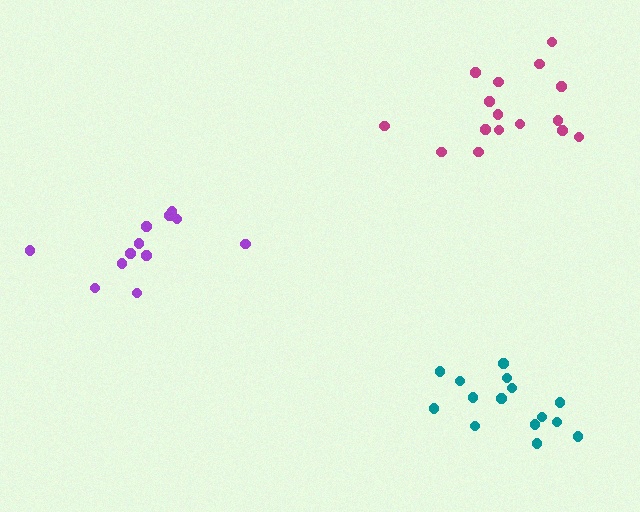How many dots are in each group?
Group 1: 12 dots, Group 2: 15 dots, Group 3: 16 dots (43 total).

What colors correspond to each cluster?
The clusters are colored: purple, teal, magenta.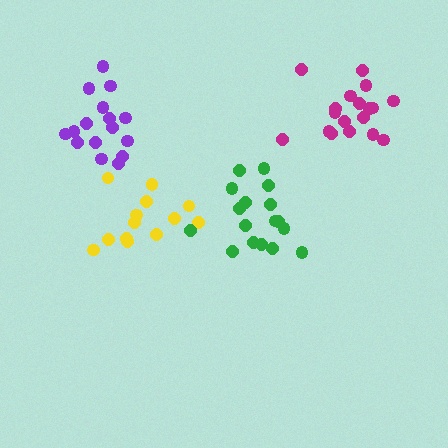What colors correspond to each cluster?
The clusters are colored: yellow, purple, green, magenta.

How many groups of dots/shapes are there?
There are 4 groups.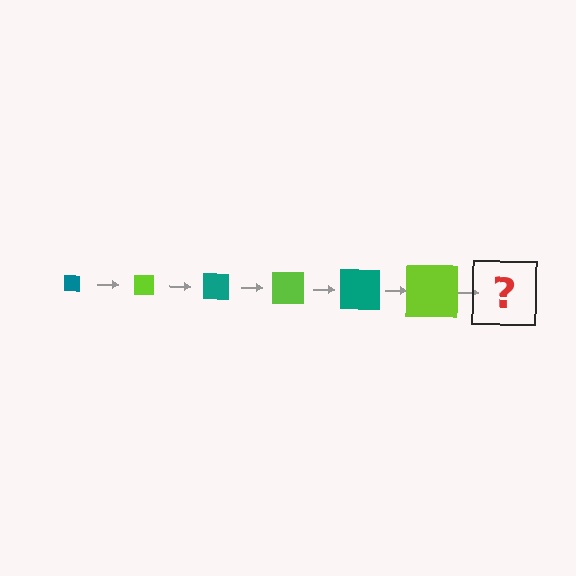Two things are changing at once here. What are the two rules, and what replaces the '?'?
The two rules are that the square grows larger each step and the color cycles through teal and lime. The '?' should be a teal square, larger than the previous one.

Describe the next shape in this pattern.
It should be a teal square, larger than the previous one.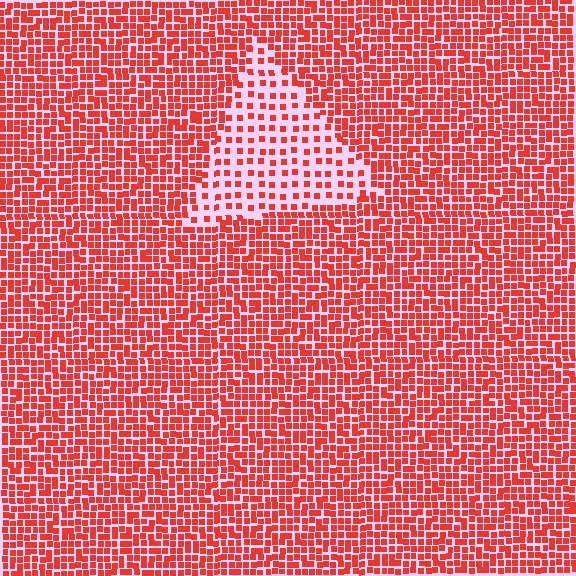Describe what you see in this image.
The image contains small red elements arranged at two different densities. A triangle-shaped region is visible where the elements are less densely packed than the surrounding area.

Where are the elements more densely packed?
The elements are more densely packed outside the triangle boundary.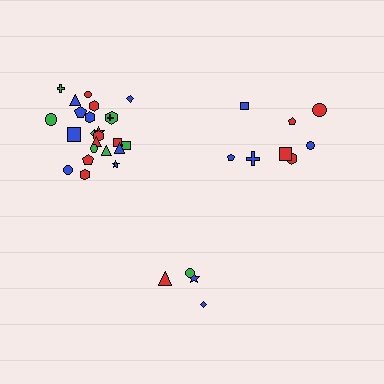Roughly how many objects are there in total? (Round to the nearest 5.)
Roughly 35 objects in total.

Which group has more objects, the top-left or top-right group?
The top-left group.